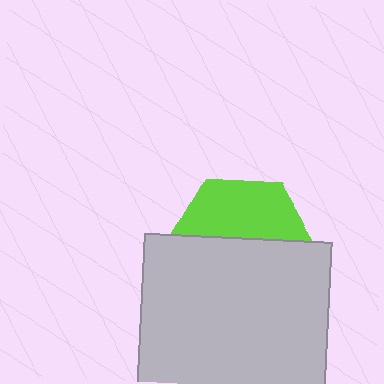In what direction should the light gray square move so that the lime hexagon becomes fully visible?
The light gray square should move down. That is the shortest direction to clear the overlap and leave the lime hexagon fully visible.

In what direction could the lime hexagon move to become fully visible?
The lime hexagon could move up. That would shift it out from behind the light gray square entirely.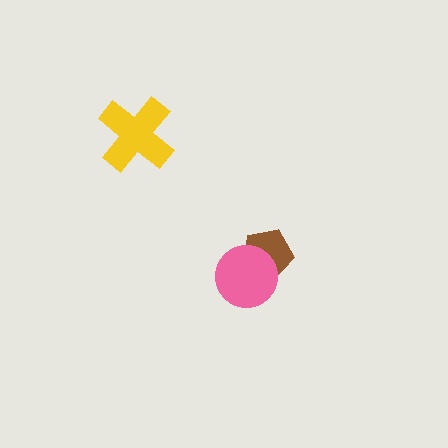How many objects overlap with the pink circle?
1 object overlaps with the pink circle.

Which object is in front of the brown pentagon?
The pink circle is in front of the brown pentagon.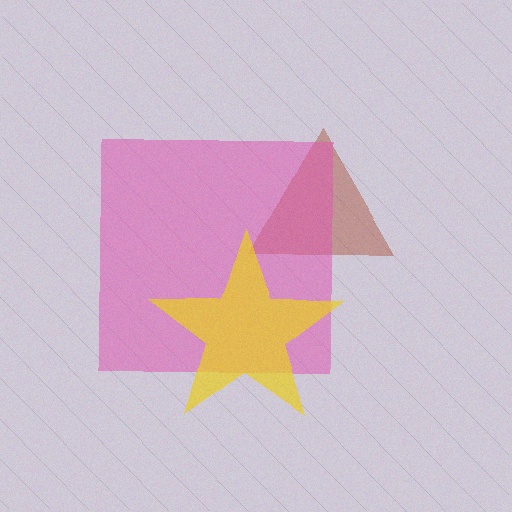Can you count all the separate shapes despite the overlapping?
Yes, there are 3 separate shapes.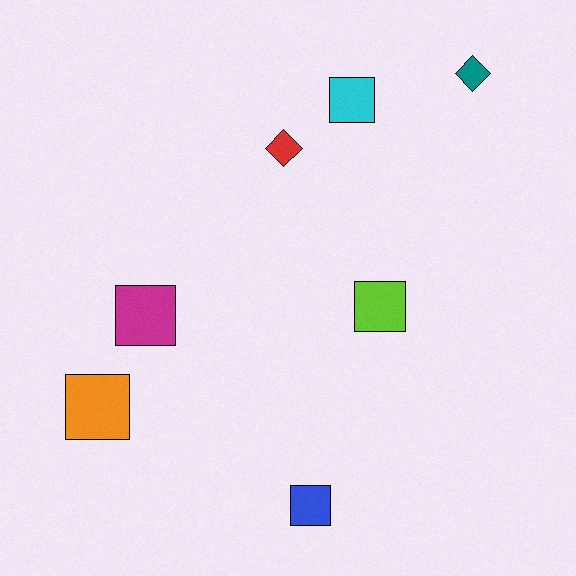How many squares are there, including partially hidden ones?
There are 5 squares.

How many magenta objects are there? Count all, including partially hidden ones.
There is 1 magenta object.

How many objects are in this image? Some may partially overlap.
There are 7 objects.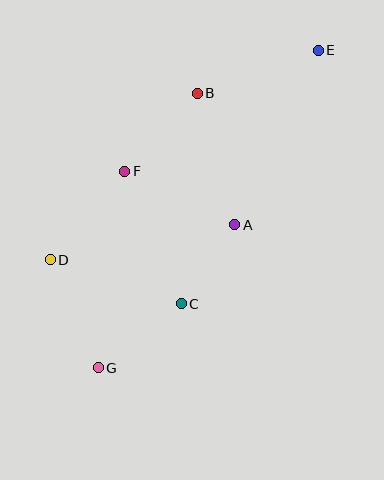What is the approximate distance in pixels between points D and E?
The distance between D and E is approximately 340 pixels.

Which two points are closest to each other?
Points A and C are closest to each other.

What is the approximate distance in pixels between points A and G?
The distance between A and G is approximately 197 pixels.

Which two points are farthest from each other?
Points E and G are farthest from each other.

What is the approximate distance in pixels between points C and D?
The distance between C and D is approximately 138 pixels.